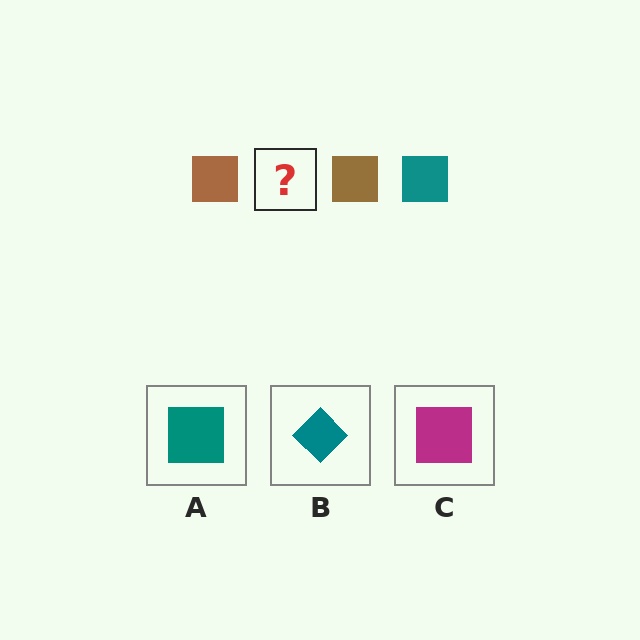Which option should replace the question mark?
Option A.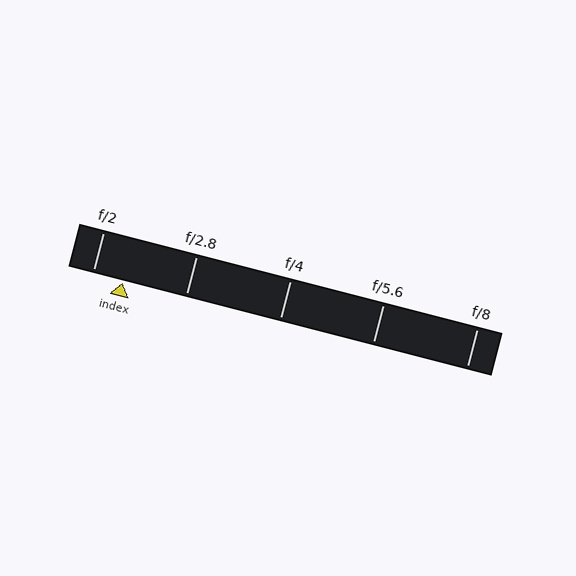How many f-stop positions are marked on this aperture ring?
There are 5 f-stop positions marked.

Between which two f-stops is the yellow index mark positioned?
The index mark is between f/2 and f/2.8.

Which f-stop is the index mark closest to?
The index mark is closest to f/2.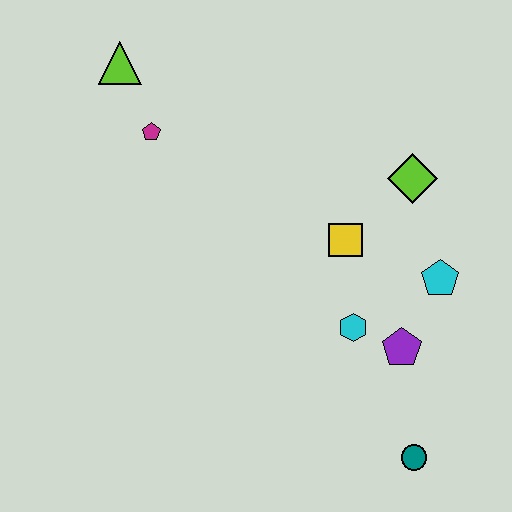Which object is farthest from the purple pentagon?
The lime triangle is farthest from the purple pentagon.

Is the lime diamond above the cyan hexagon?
Yes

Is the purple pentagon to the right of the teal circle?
No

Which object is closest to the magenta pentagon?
The lime triangle is closest to the magenta pentagon.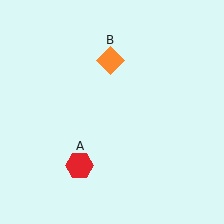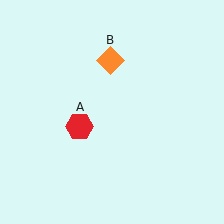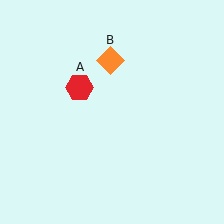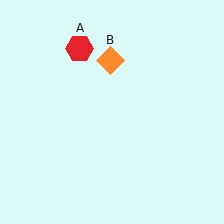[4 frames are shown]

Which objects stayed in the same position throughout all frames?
Orange diamond (object B) remained stationary.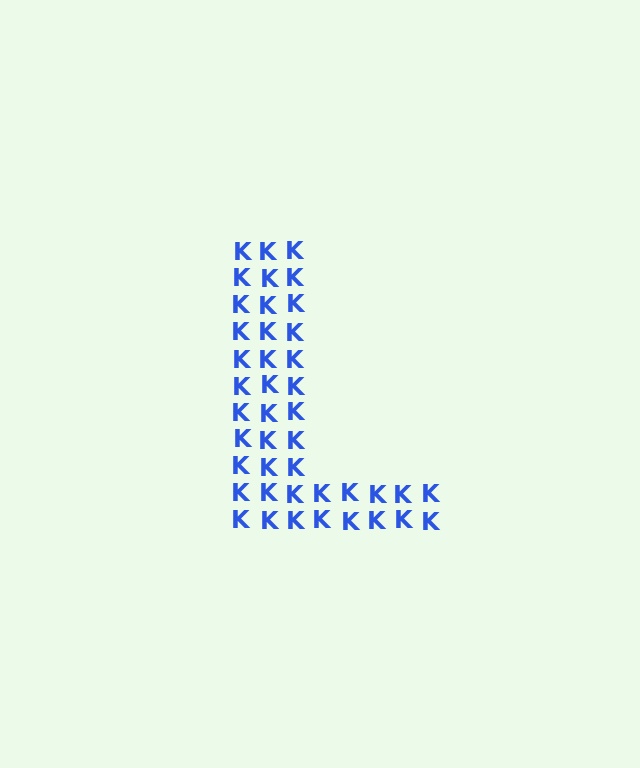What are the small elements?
The small elements are letter K's.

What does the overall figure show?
The overall figure shows the letter L.